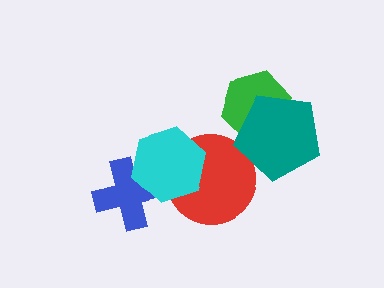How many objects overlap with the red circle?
2 objects overlap with the red circle.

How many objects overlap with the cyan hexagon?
2 objects overlap with the cyan hexagon.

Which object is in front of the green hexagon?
The teal pentagon is in front of the green hexagon.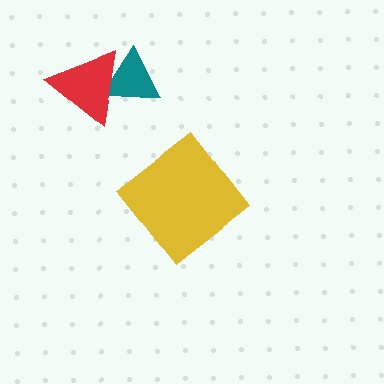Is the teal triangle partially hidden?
Yes, it is partially covered by another shape.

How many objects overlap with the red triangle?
1 object overlaps with the red triangle.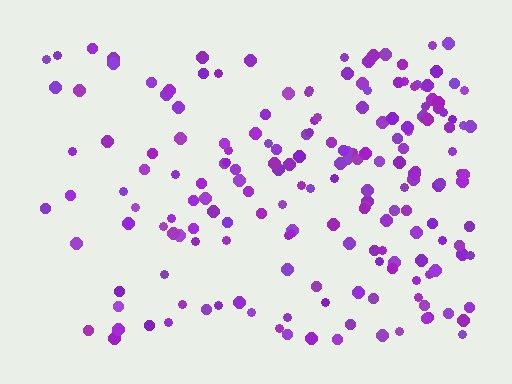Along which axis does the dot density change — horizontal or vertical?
Horizontal.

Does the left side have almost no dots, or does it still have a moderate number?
Still a moderate number, just noticeably fewer than the right.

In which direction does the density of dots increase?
From left to right, with the right side densest.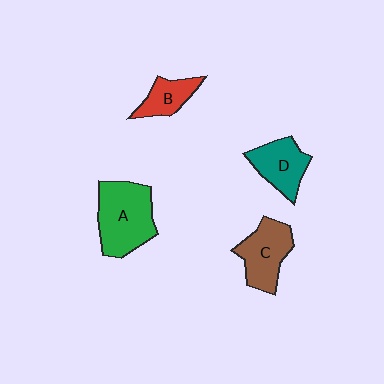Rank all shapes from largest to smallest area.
From largest to smallest: A (green), C (brown), D (teal), B (red).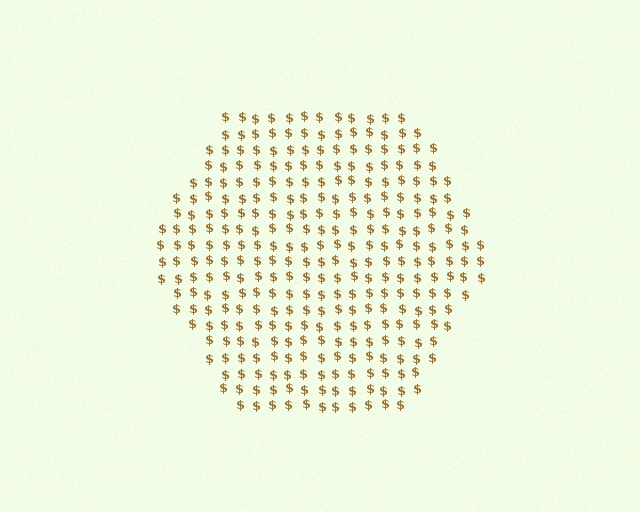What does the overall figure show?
The overall figure shows a hexagon.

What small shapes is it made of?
It is made of small dollar signs.